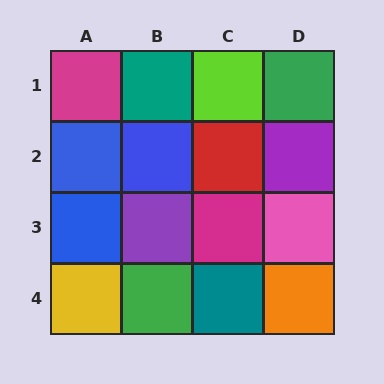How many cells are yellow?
1 cell is yellow.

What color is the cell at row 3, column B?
Purple.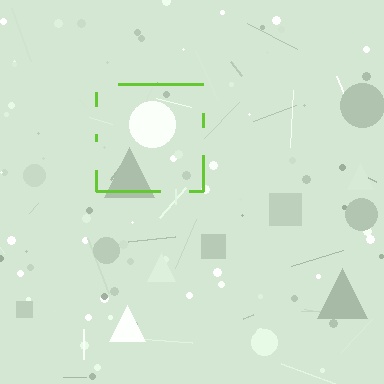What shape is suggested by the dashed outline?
The dashed outline suggests a square.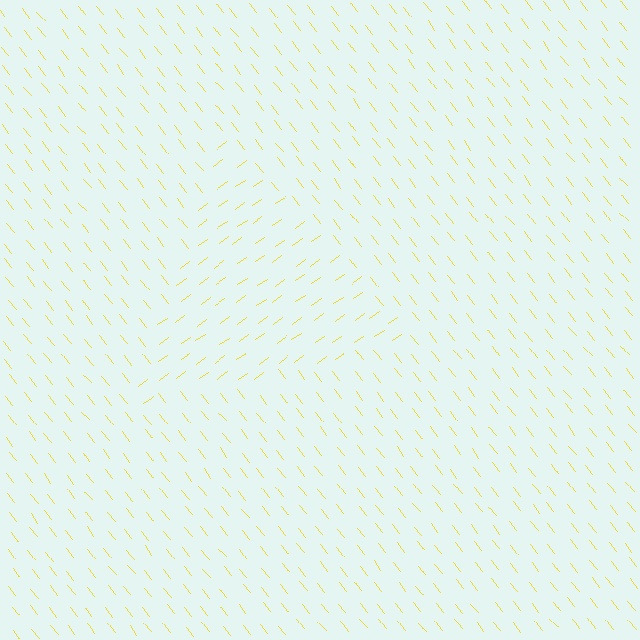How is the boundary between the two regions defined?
The boundary is defined purely by a change in line orientation (approximately 87 degrees difference). All lines are the same color and thickness.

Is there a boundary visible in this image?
Yes, there is a texture boundary formed by a change in line orientation.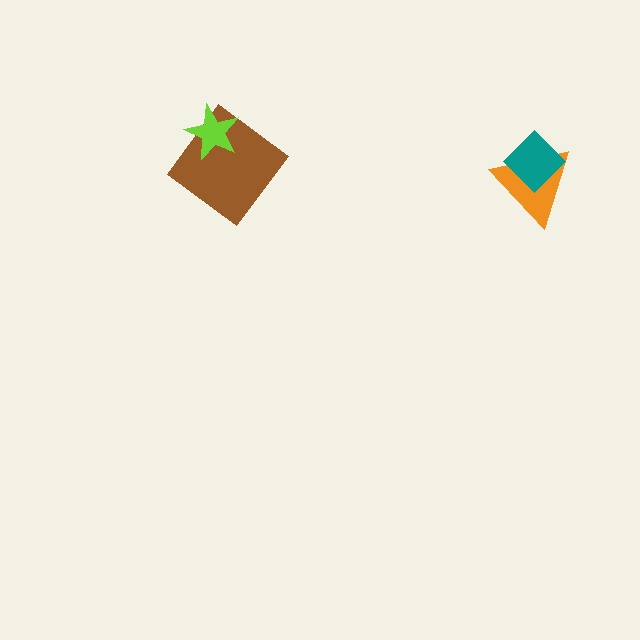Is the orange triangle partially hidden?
Yes, it is partially covered by another shape.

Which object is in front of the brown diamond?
The lime star is in front of the brown diamond.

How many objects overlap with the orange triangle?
1 object overlaps with the orange triangle.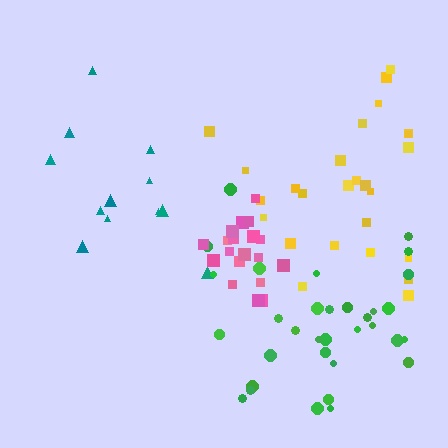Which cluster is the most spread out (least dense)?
Teal.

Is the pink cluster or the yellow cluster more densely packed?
Pink.